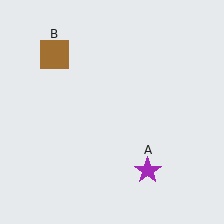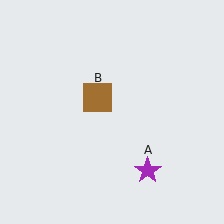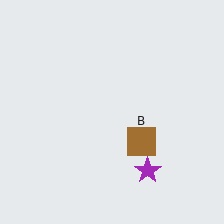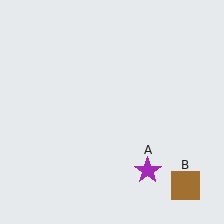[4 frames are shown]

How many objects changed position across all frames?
1 object changed position: brown square (object B).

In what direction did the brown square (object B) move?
The brown square (object B) moved down and to the right.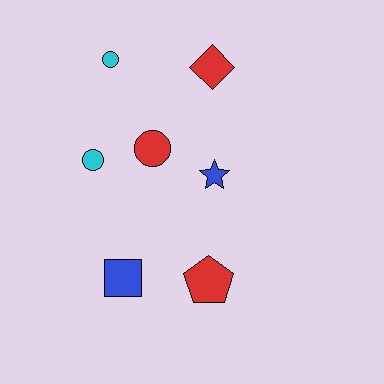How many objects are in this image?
There are 7 objects.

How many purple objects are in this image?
There are no purple objects.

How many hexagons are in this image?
There are no hexagons.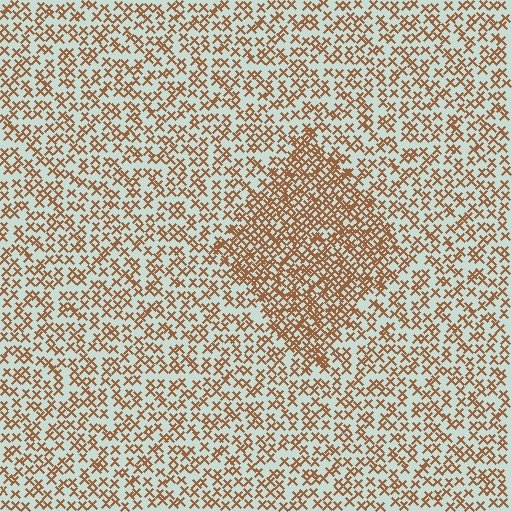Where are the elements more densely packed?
The elements are more densely packed inside the diamond boundary.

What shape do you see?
I see a diamond.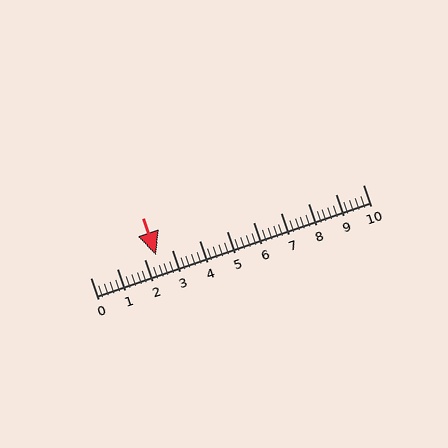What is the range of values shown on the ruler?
The ruler shows values from 0 to 10.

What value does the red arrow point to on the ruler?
The red arrow points to approximately 2.4.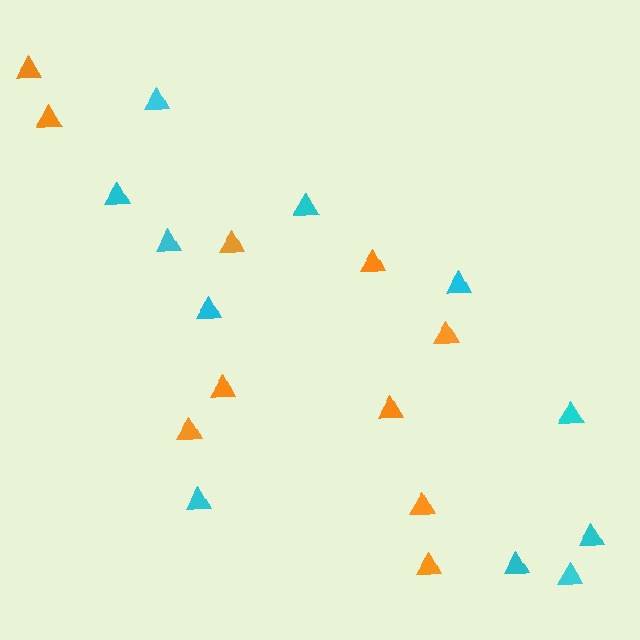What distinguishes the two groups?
There are 2 groups: one group of cyan triangles (11) and one group of orange triangles (10).